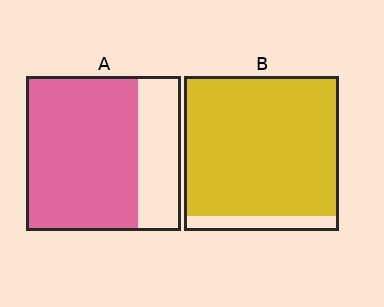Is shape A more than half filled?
Yes.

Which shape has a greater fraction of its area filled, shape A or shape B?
Shape B.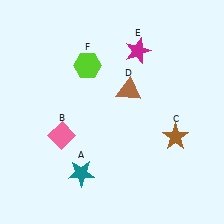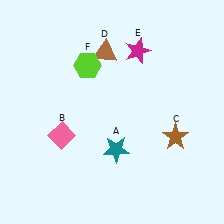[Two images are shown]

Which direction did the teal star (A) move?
The teal star (A) moved right.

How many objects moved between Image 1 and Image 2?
2 objects moved between the two images.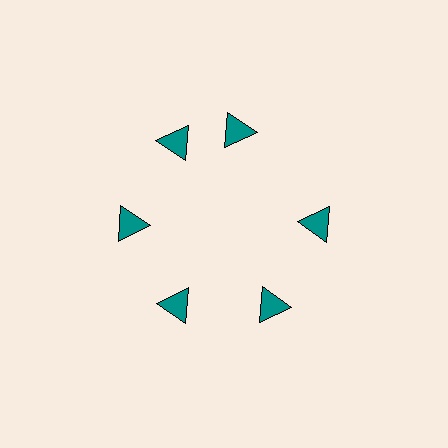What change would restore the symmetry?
The symmetry would be restored by rotating it back into even spacing with its neighbors so that all 6 triangles sit at equal angles and equal distance from the center.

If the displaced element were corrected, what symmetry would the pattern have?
It would have 6-fold rotational symmetry — the pattern would map onto itself every 60 degrees.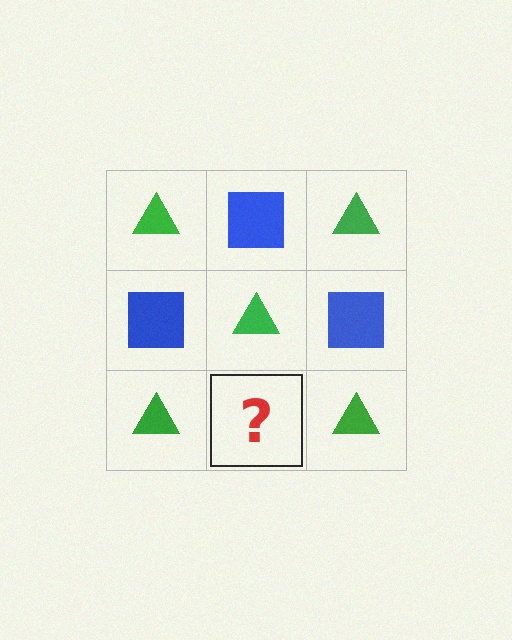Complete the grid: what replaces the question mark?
The question mark should be replaced with a blue square.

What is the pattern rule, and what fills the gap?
The rule is that it alternates green triangle and blue square in a checkerboard pattern. The gap should be filled with a blue square.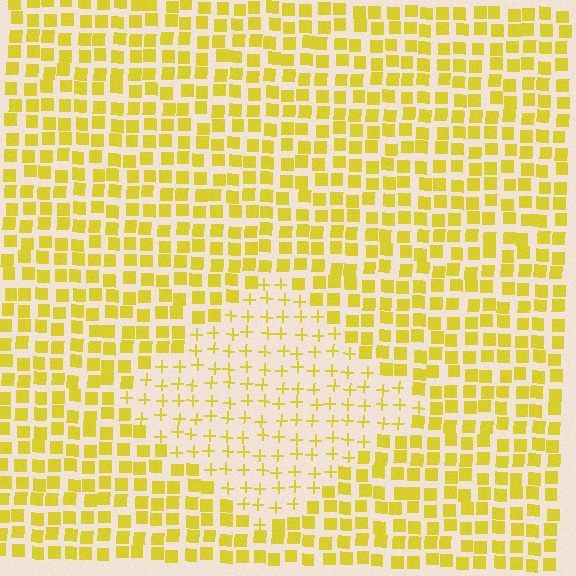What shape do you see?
I see a diamond.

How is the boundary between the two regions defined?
The boundary is defined by a change in element shape: plus signs inside vs. squares outside. All elements share the same color and spacing.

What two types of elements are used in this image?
The image uses plus signs inside the diamond region and squares outside it.